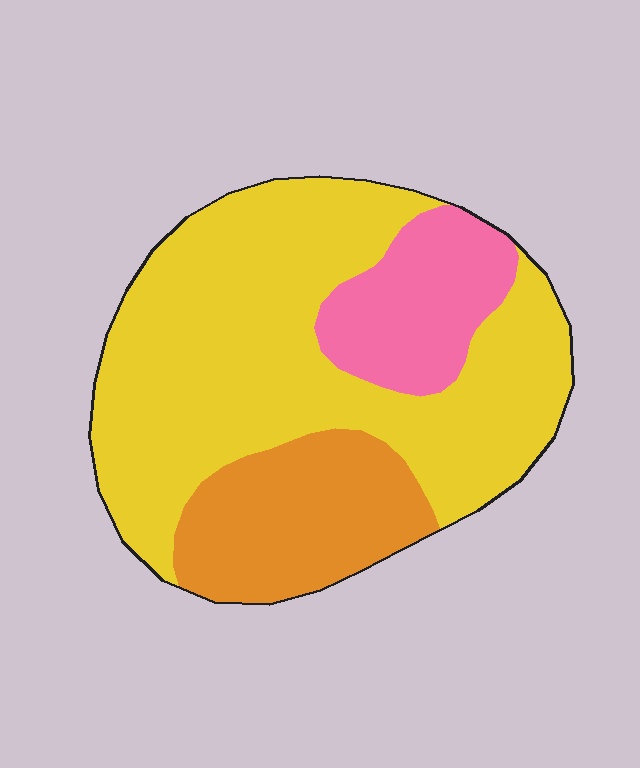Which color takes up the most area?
Yellow, at roughly 65%.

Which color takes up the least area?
Pink, at roughly 15%.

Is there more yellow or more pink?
Yellow.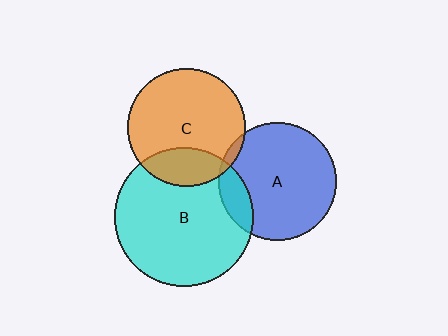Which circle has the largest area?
Circle B (cyan).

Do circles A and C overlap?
Yes.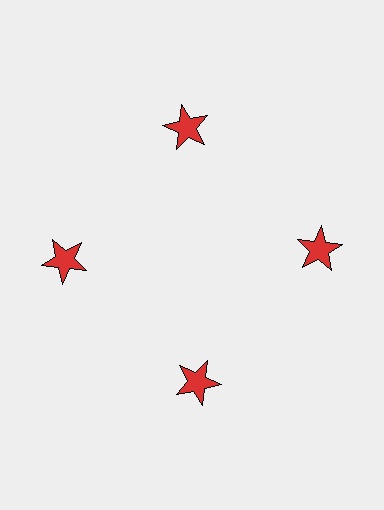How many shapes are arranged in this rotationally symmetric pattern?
There are 4 shapes, arranged in 4 groups of 1.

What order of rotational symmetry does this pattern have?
This pattern has 4-fold rotational symmetry.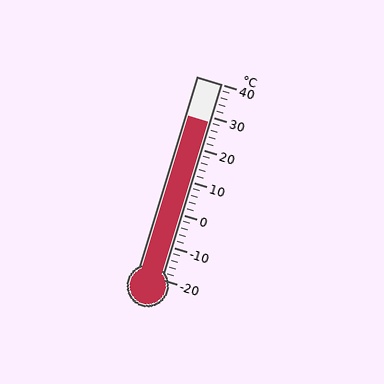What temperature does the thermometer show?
The thermometer shows approximately 28°C.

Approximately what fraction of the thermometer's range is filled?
The thermometer is filled to approximately 80% of its range.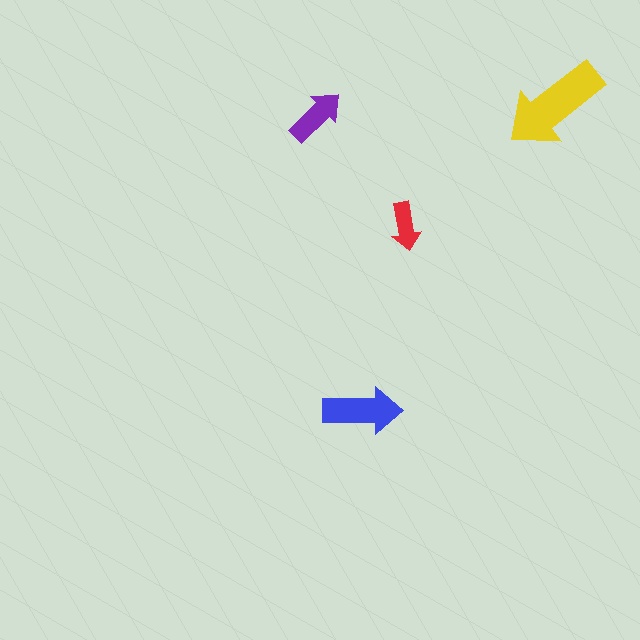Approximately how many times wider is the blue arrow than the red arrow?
About 1.5 times wider.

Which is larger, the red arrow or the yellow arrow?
The yellow one.